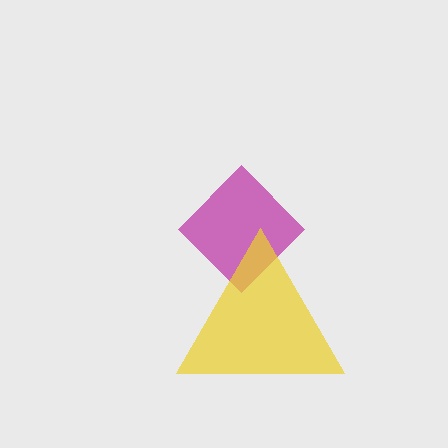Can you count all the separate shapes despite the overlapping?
Yes, there are 2 separate shapes.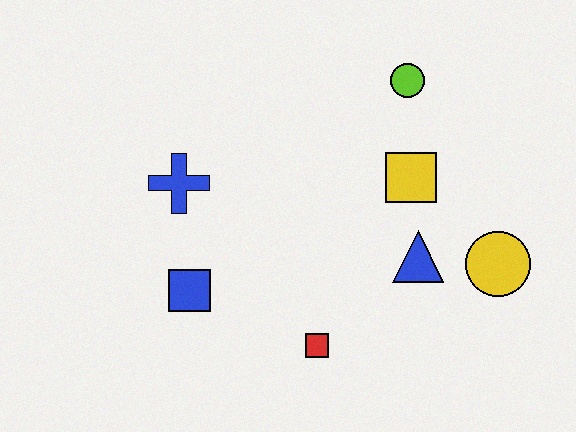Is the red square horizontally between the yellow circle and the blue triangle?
No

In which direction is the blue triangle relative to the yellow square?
The blue triangle is below the yellow square.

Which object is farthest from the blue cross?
The yellow circle is farthest from the blue cross.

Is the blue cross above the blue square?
Yes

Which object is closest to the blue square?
The blue cross is closest to the blue square.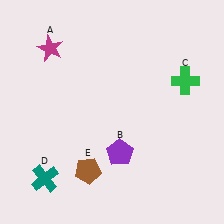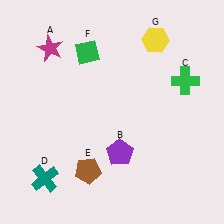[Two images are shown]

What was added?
A green diamond (F), a yellow hexagon (G) were added in Image 2.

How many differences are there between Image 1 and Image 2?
There are 2 differences between the two images.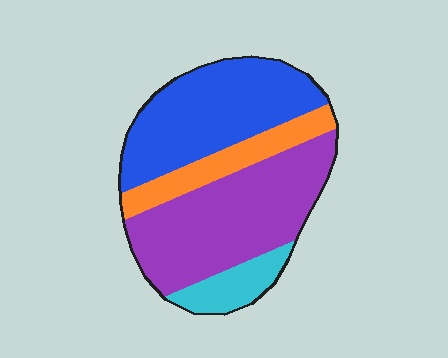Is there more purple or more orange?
Purple.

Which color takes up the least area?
Cyan, at roughly 10%.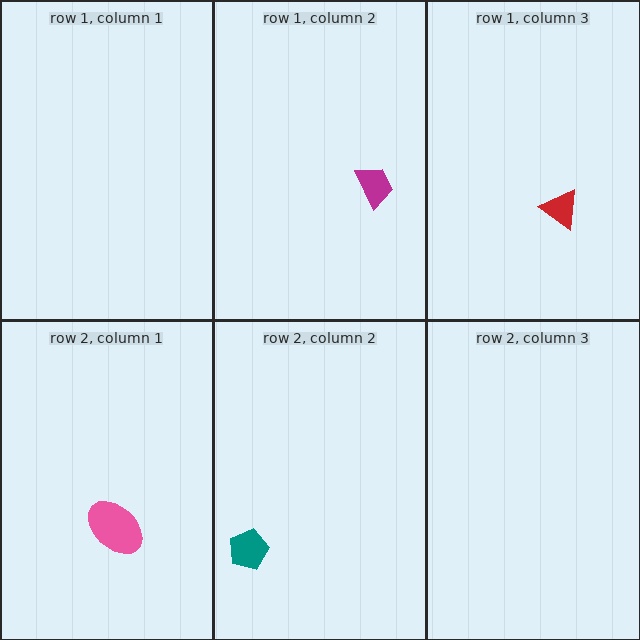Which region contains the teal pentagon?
The row 2, column 2 region.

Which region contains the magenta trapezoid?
The row 1, column 2 region.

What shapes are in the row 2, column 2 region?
The teal pentagon.